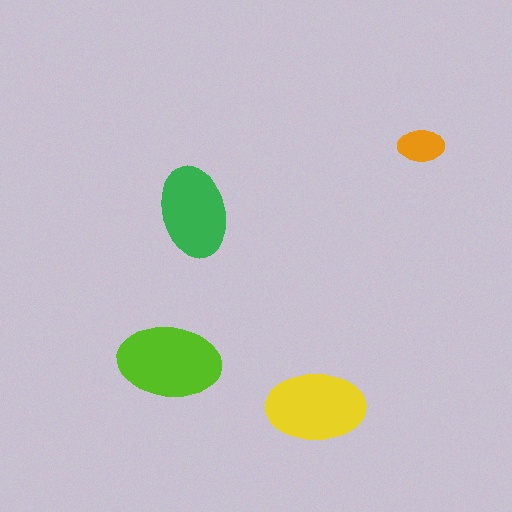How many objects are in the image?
There are 4 objects in the image.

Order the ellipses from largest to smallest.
the lime one, the yellow one, the green one, the orange one.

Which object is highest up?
The orange ellipse is topmost.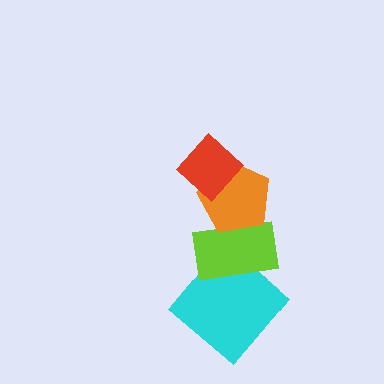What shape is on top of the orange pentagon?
The red diamond is on top of the orange pentagon.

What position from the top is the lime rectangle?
The lime rectangle is 3rd from the top.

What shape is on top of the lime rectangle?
The orange pentagon is on top of the lime rectangle.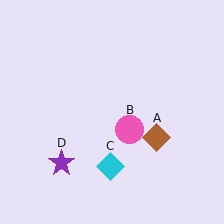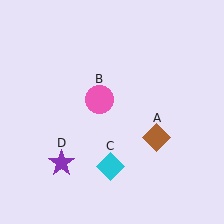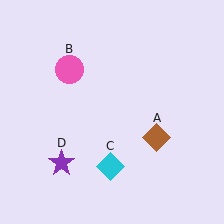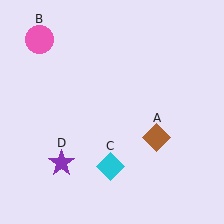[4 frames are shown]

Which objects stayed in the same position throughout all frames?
Brown diamond (object A) and cyan diamond (object C) and purple star (object D) remained stationary.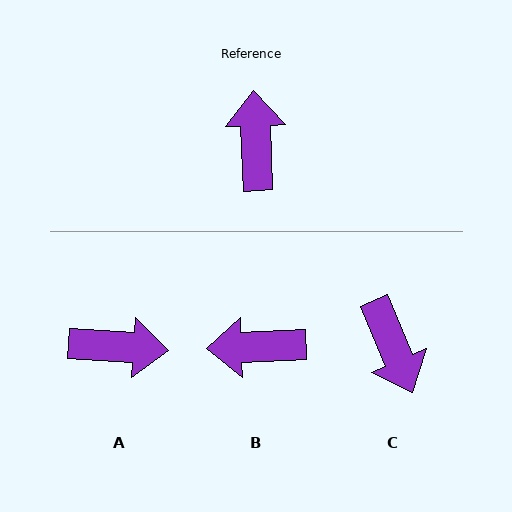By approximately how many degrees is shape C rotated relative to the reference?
Approximately 160 degrees clockwise.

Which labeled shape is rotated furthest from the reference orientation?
C, about 160 degrees away.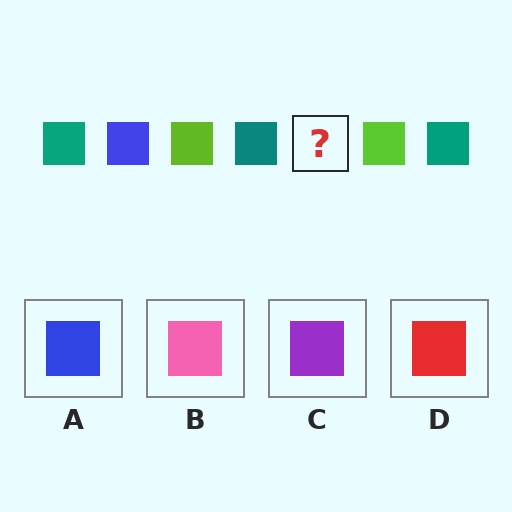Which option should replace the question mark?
Option A.